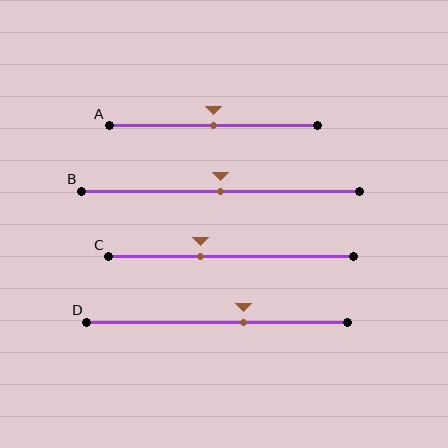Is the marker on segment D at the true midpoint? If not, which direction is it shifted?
No, the marker on segment D is shifted to the right by about 10% of the segment length.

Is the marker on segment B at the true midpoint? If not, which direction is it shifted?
Yes, the marker on segment B is at the true midpoint.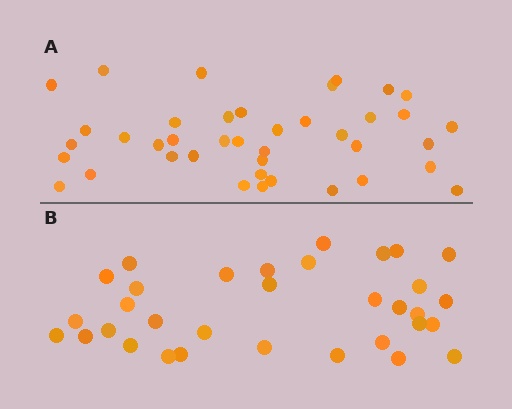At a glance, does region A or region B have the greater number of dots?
Region A (the top region) has more dots.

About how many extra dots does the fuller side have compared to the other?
Region A has roughly 8 or so more dots than region B.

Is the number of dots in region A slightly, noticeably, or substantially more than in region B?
Region A has only slightly more — the two regions are fairly close. The ratio is roughly 1.2 to 1.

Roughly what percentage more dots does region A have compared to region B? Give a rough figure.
About 20% more.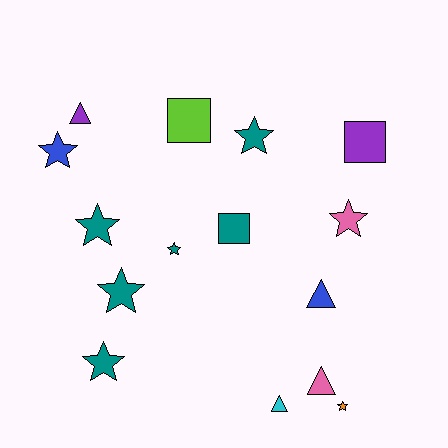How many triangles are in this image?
There are 4 triangles.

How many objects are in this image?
There are 15 objects.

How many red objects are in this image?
There are no red objects.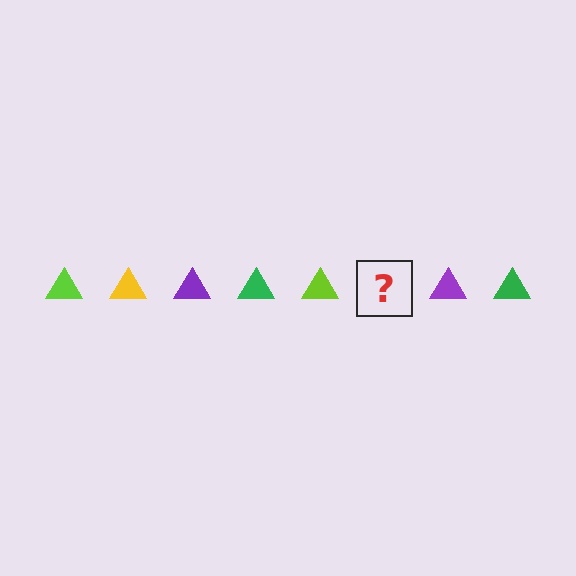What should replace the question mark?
The question mark should be replaced with a yellow triangle.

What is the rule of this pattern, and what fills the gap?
The rule is that the pattern cycles through lime, yellow, purple, green triangles. The gap should be filled with a yellow triangle.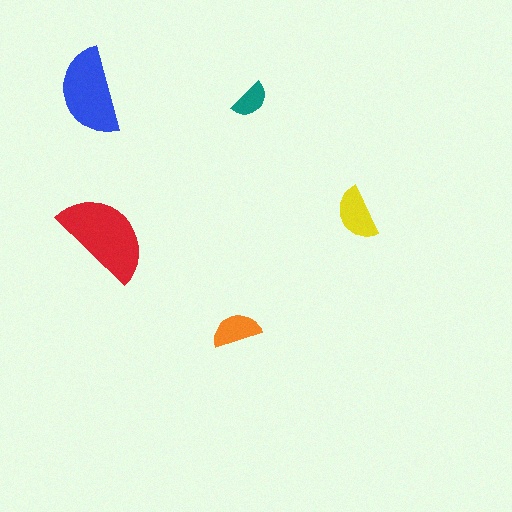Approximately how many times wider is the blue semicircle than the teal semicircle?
About 2 times wider.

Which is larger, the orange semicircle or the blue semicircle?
The blue one.